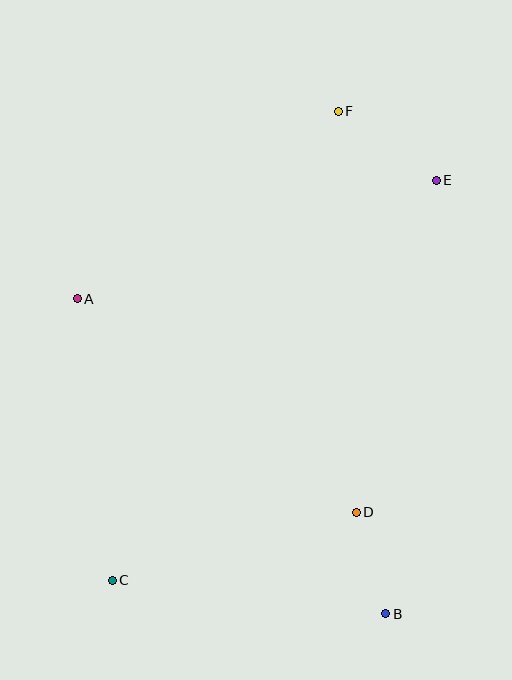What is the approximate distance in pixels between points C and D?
The distance between C and D is approximately 253 pixels.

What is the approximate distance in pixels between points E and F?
The distance between E and F is approximately 120 pixels.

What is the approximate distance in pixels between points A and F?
The distance between A and F is approximately 322 pixels.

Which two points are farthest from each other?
Points C and F are farthest from each other.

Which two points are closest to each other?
Points B and D are closest to each other.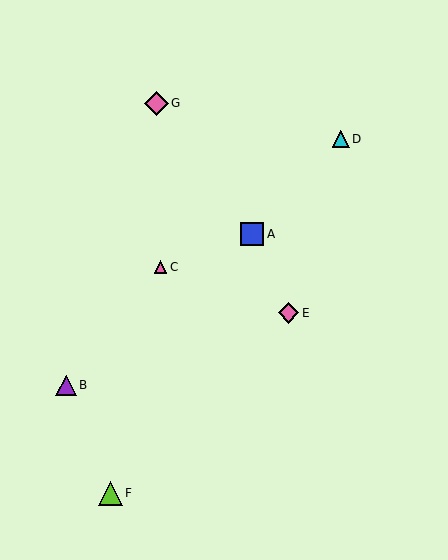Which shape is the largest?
The lime triangle (labeled F) is the largest.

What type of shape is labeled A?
Shape A is a blue square.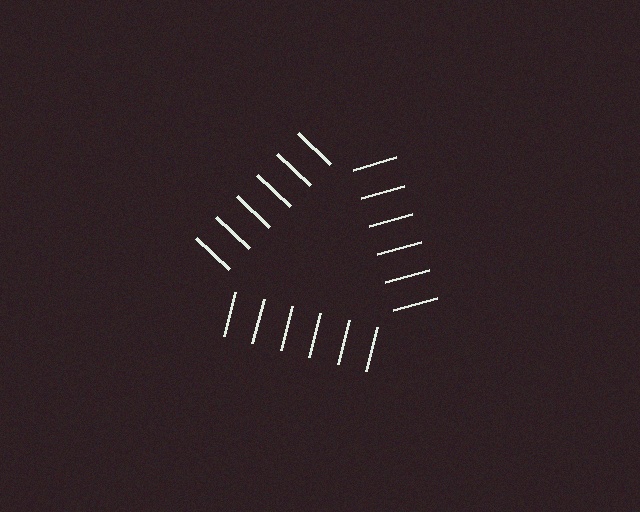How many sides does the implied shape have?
3 sides — the line-ends trace a triangle.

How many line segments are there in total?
18 — 6 along each of the 3 edges.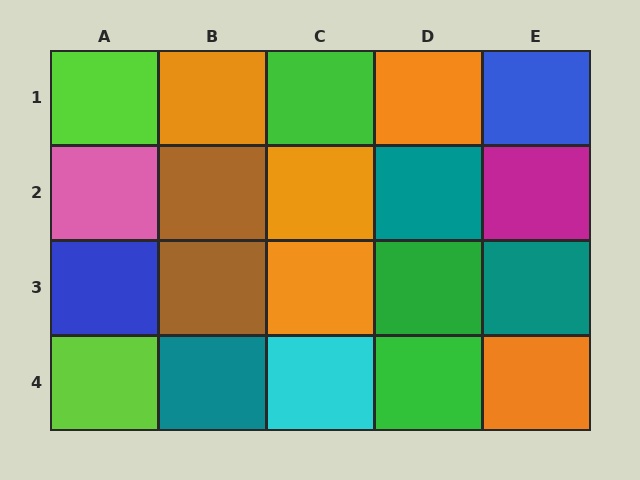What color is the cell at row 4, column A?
Lime.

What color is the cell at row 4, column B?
Teal.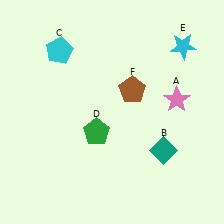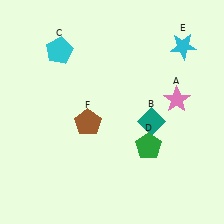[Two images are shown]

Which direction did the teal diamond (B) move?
The teal diamond (B) moved up.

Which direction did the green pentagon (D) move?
The green pentagon (D) moved right.